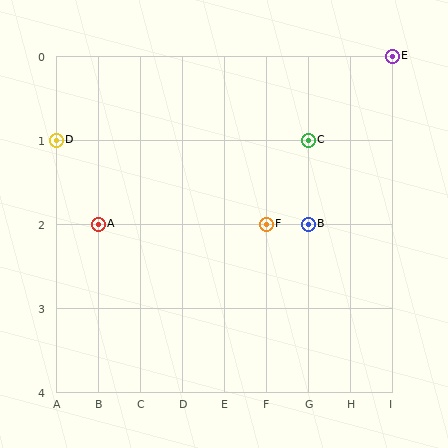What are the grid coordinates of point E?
Point E is at grid coordinates (I, 0).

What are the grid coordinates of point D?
Point D is at grid coordinates (A, 1).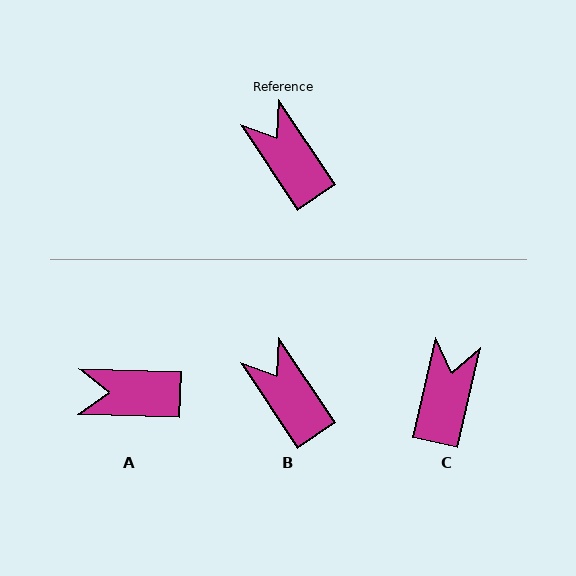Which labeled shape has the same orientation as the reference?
B.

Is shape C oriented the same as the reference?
No, it is off by about 46 degrees.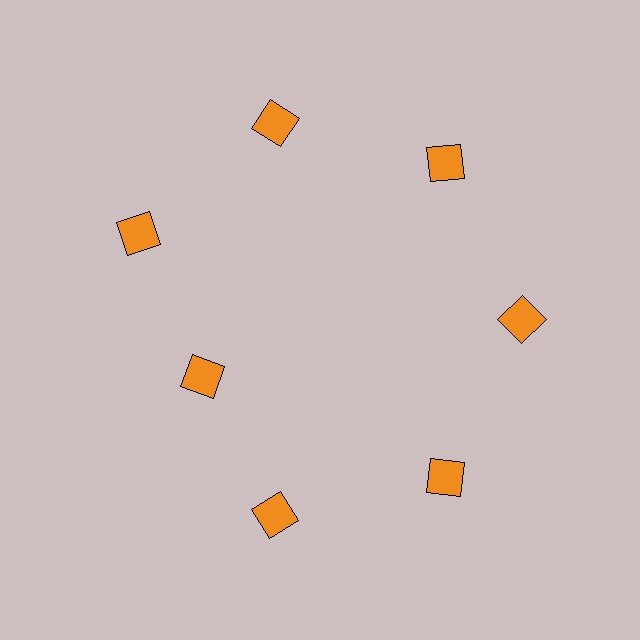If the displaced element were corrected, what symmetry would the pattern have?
It would have 7-fold rotational symmetry — the pattern would map onto itself every 51 degrees.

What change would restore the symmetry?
The symmetry would be restored by moving it outward, back onto the ring so that all 7 squares sit at equal angles and equal distance from the center.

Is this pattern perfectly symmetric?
No. The 7 orange squares are arranged in a ring, but one element near the 8 o'clock position is pulled inward toward the center, breaking the 7-fold rotational symmetry.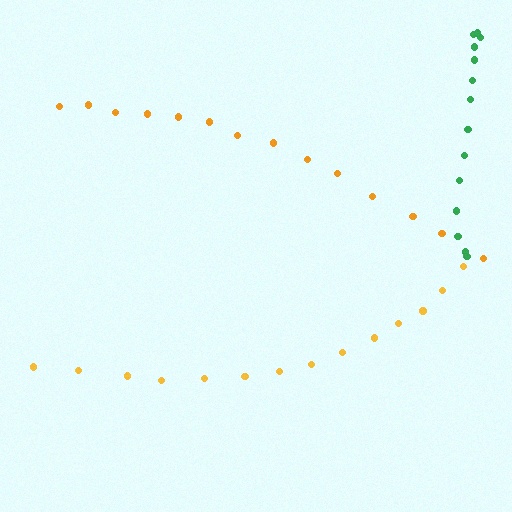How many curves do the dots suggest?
There are 3 distinct paths.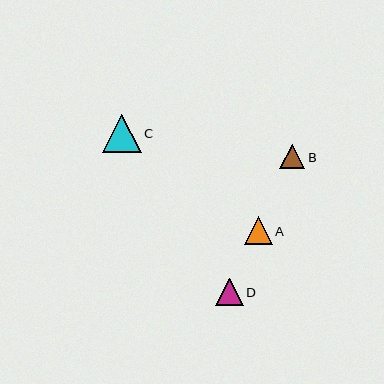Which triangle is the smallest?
Triangle B is the smallest with a size of approximately 25 pixels.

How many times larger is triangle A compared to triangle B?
Triangle A is approximately 1.1 times the size of triangle B.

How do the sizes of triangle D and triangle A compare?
Triangle D and triangle A are approximately the same size.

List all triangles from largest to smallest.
From largest to smallest: C, D, A, B.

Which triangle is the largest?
Triangle C is the largest with a size of approximately 38 pixels.